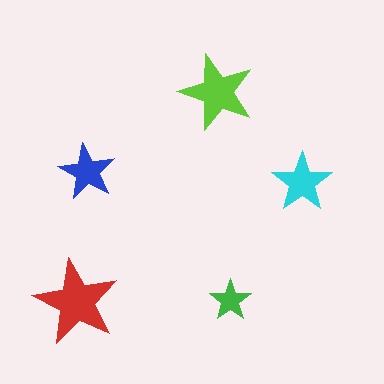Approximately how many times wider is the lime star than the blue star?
About 1.5 times wider.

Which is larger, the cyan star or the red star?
The red one.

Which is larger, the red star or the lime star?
The red one.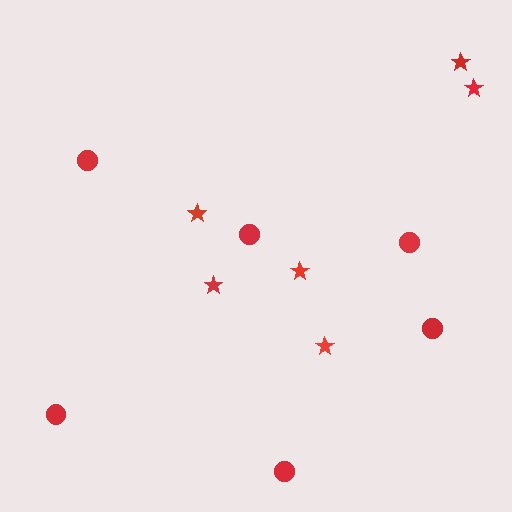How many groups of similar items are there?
There are 2 groups: one group of stars (6) and one group of circles (6).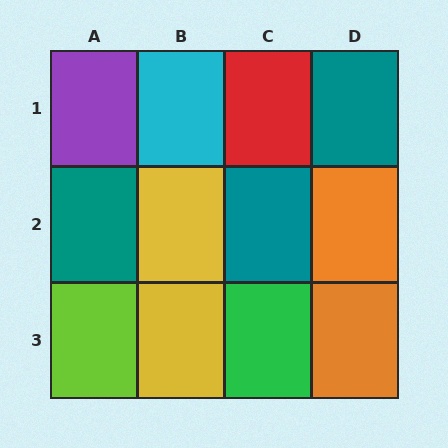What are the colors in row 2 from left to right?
Teal, yellow, teal, orange.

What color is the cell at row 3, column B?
Yellow.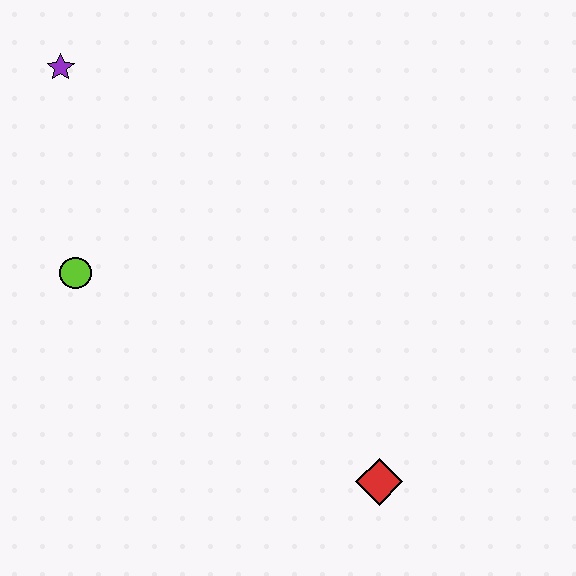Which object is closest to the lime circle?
The purple star is closest to the lime circle.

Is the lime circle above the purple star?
No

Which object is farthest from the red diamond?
The purple star is farthest from the red diamond.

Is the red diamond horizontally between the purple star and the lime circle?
No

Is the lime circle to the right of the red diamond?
No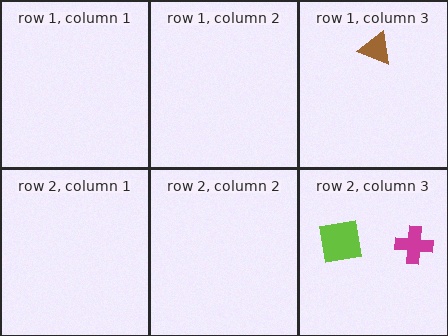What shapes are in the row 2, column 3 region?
The magenta cross, the lime square.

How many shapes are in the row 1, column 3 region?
1.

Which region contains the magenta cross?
The row 2, column 3 region.